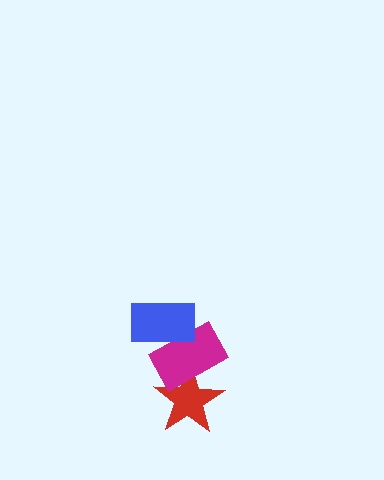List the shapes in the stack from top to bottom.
From top to bottom: the blue rectangle, the magenta rectangle, the red star.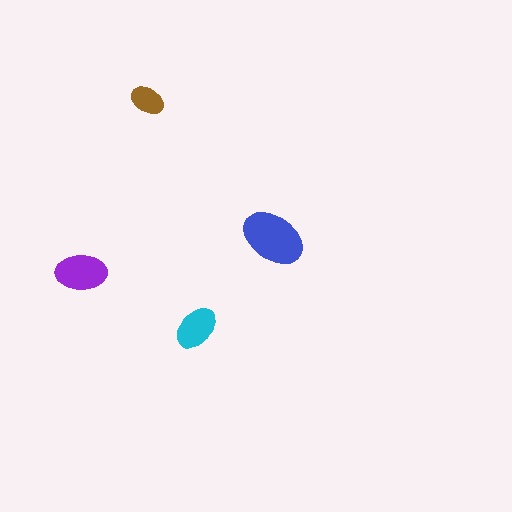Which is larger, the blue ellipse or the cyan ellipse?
The blue one.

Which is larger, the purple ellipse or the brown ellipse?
The purple one.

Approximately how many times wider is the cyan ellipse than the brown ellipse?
About 1.5 times wider.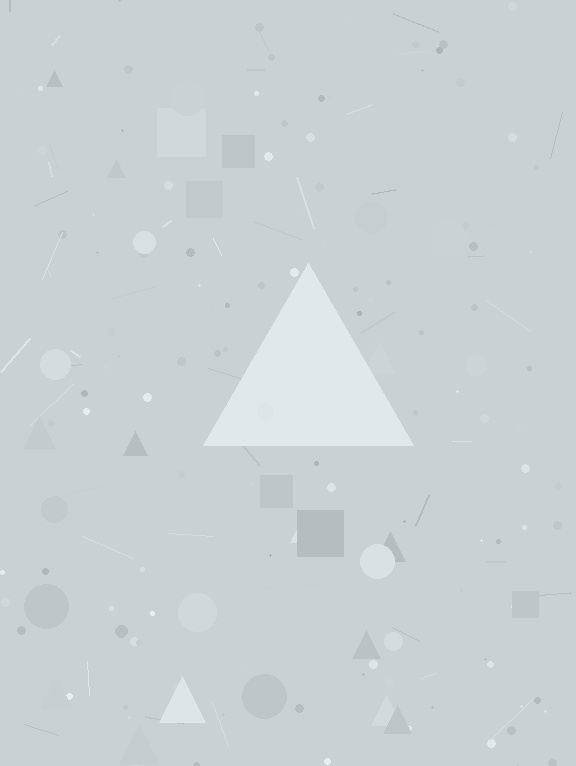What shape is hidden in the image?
A triangle is hidden in the image.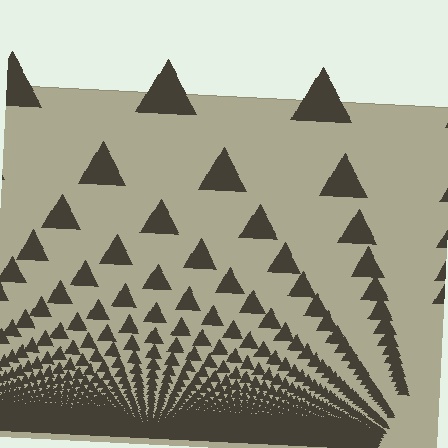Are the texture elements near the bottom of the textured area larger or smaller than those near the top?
Smaller. The gradient is inverted — elements near the bottom are smaller and denser.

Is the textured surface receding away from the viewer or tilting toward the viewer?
The surface appears to tilt toward the viewer. Texture elements get larger and sparser toward the top.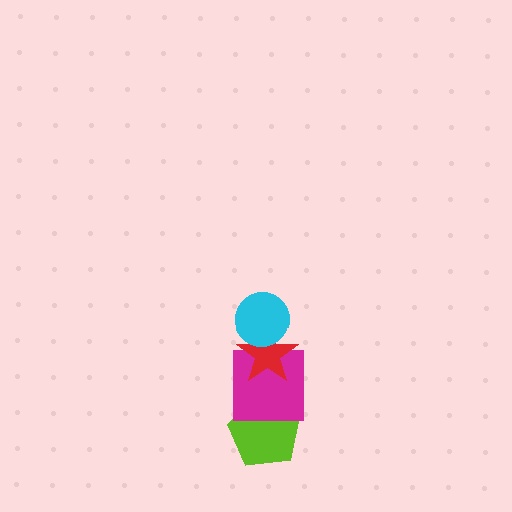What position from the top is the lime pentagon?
The lime pentagon is 4th from the top.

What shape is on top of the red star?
The cyan circle is on top of the red star.